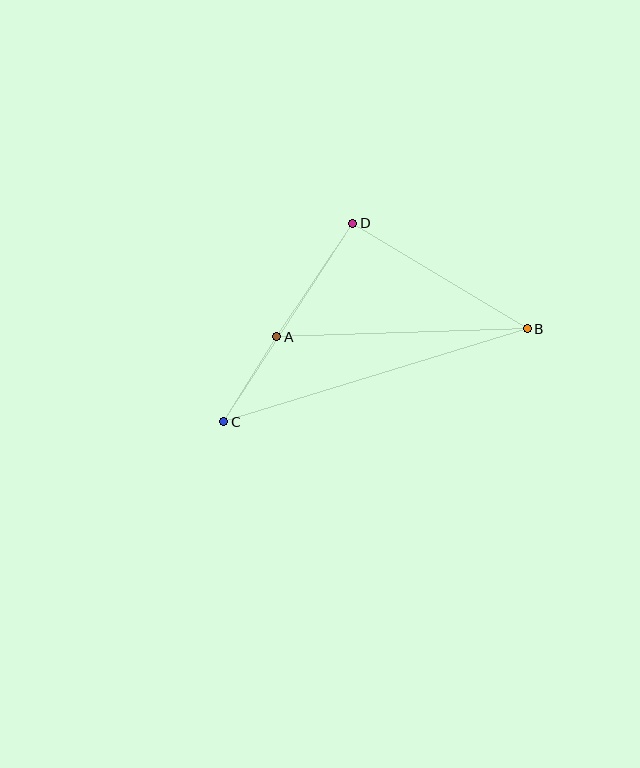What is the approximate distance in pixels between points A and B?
The distance between A and B is approximately 251 pixels.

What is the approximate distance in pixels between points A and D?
The distance between A and D is approximately 136 pixels.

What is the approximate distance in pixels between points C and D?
The distance between C and D is approximately 237 pixels.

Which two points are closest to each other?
Points A and C are closest to each other.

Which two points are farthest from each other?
Points B and C are farthest from each other.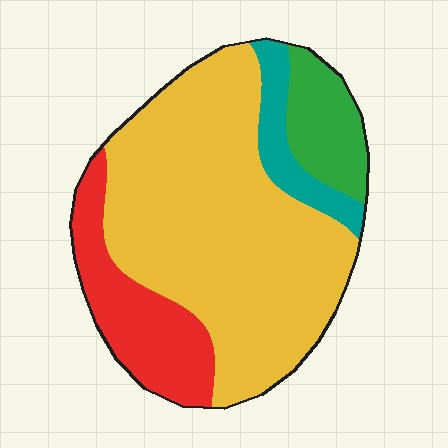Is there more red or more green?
Red.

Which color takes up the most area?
Yellow, at roughly 65%.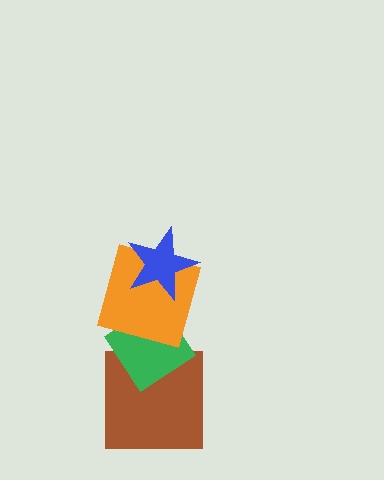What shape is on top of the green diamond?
The orange square is on top of the green diamond.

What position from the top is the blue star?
The blue star is 1st from the top.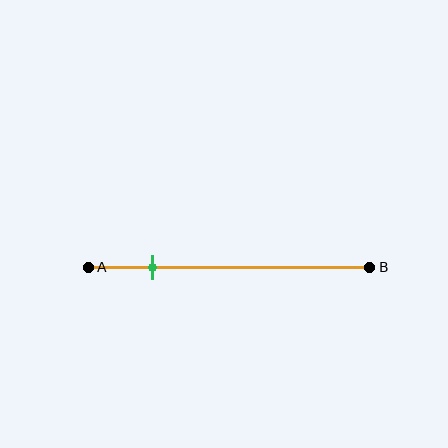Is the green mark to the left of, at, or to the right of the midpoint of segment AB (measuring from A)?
The green mark is to the left of the midpoint of segment AB.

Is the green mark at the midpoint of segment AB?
No, the mark is at about 25% from A, not at the 50% midpoint.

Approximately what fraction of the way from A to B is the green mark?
The green mark is approximately 25% of the way from A to B.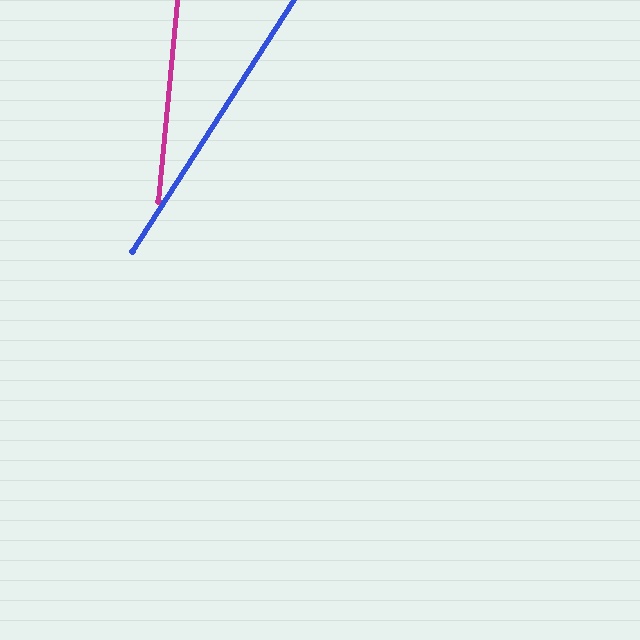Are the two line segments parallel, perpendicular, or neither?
Neither parallel nor perpendicular — they differ by about 27°.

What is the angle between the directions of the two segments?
Approximately 27 degrees.